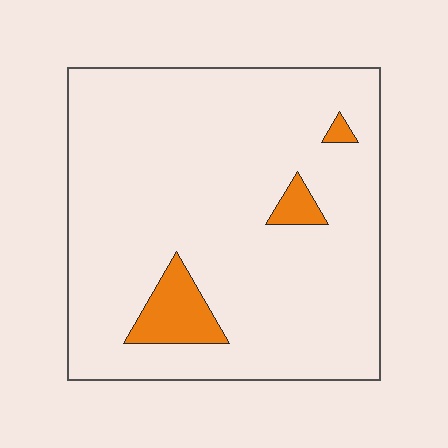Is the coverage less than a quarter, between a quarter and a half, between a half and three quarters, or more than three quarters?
Less than a quarter.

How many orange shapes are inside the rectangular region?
3.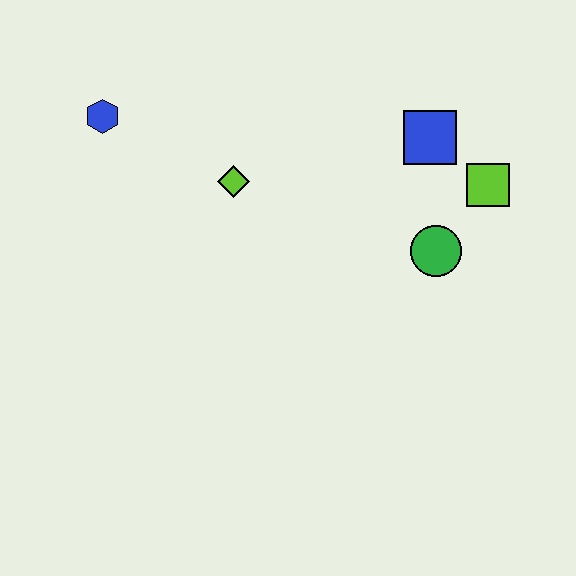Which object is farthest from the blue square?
The blue hexagon is farthest from the blue square.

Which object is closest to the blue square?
The lime square is closest to the blue square.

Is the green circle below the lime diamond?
Yes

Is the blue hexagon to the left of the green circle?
Yes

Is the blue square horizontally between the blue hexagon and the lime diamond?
No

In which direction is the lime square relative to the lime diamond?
The lime square is to the right of the lime diamond.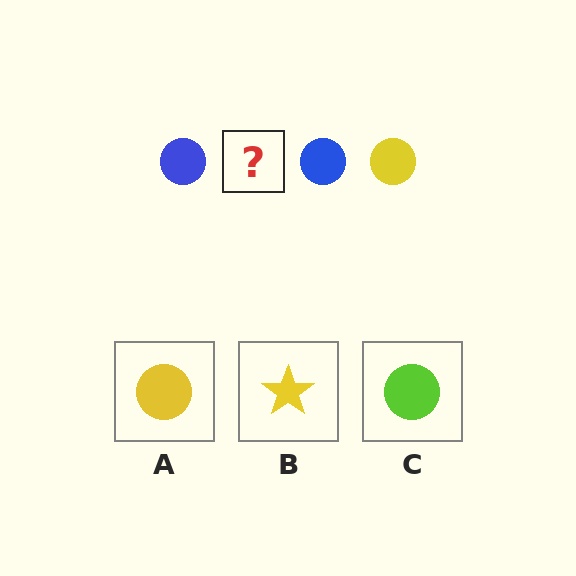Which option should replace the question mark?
Option A.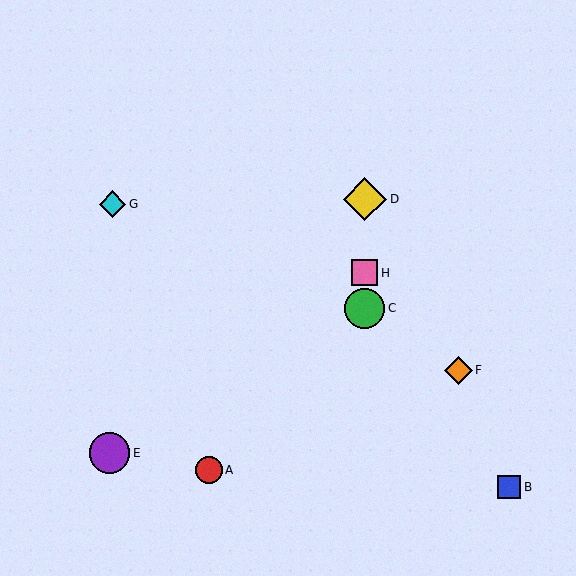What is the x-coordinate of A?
Object A is at x≈209.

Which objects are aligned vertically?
Objects C, D, H are aligned vertically.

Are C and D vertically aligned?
Yes, both are at x≈365.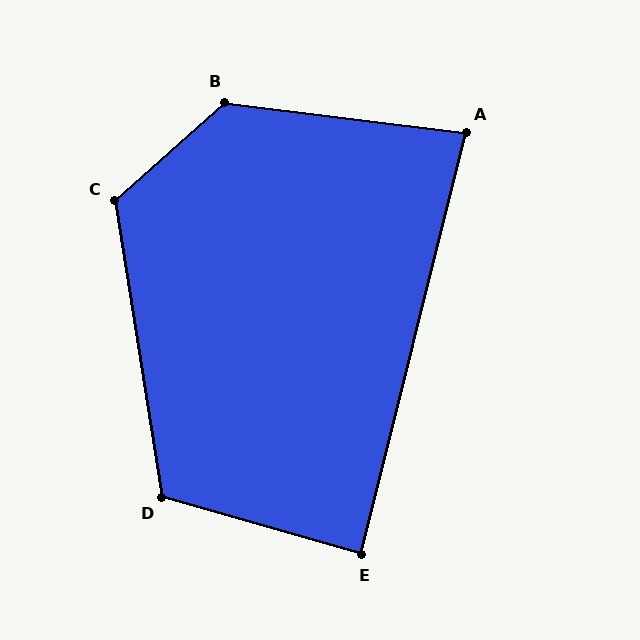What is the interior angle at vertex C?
Approximately 123 degrees (obtuse).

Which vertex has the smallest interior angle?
A, at approximately 83 degrees.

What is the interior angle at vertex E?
Approximately 88 degrees (approximately right).